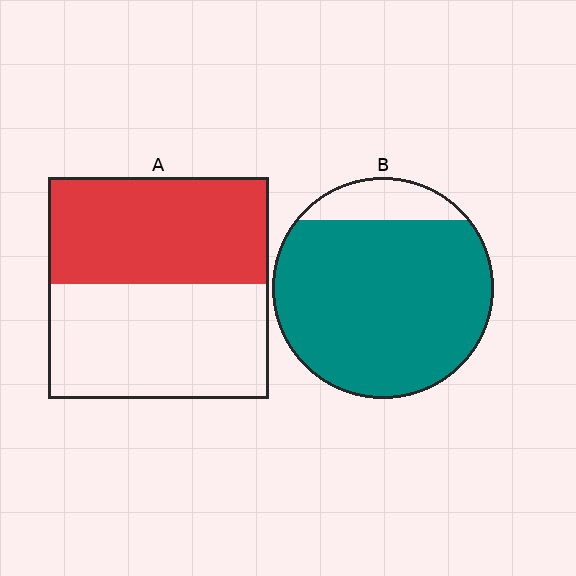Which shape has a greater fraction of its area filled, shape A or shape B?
Shape B.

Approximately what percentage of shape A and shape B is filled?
A is approximately 50% and B is approximately 85%.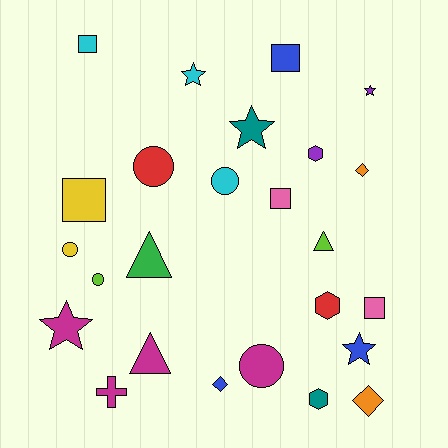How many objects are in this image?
There are 25 objects.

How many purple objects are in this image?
There are 2 purple objects.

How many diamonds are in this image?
There are 3 diamonds.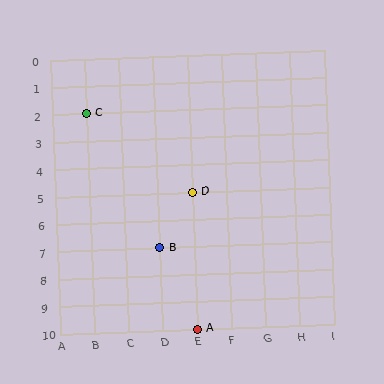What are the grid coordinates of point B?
Point B is at grid coordinates (D, 7).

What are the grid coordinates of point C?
Point C is at grid coordinates (B, 2).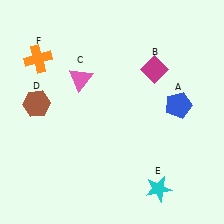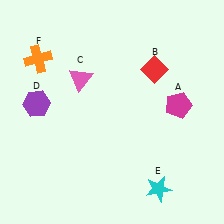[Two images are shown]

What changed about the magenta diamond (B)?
In Image 1, B is magenta. In Image 2, it changed to red.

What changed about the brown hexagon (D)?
In Image 1, D is brown. In Image 2, it changed to purple.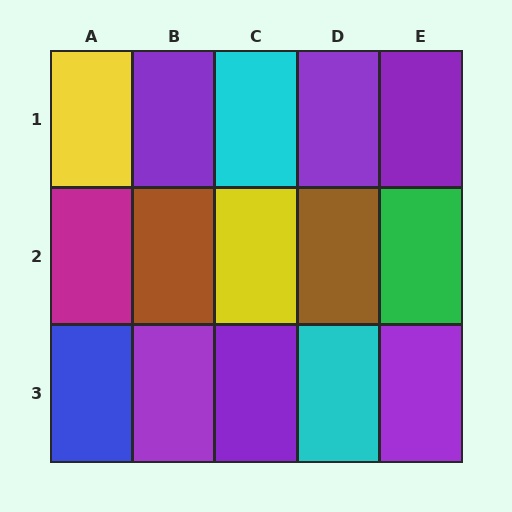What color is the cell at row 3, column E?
Purple.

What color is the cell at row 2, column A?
Magenta.